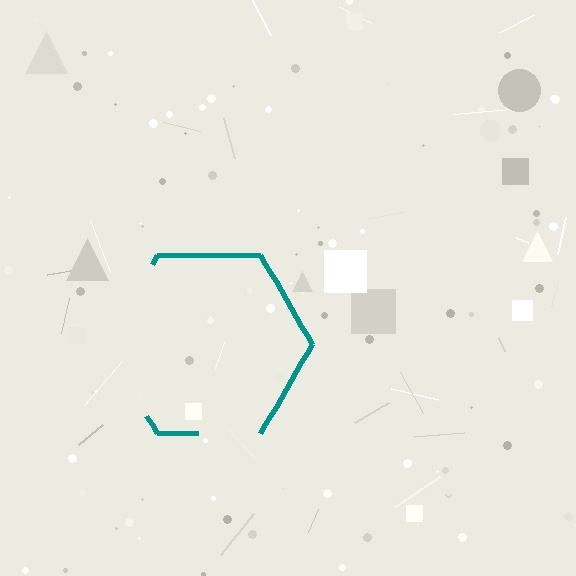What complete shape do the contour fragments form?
The contour fragments form a hexagon.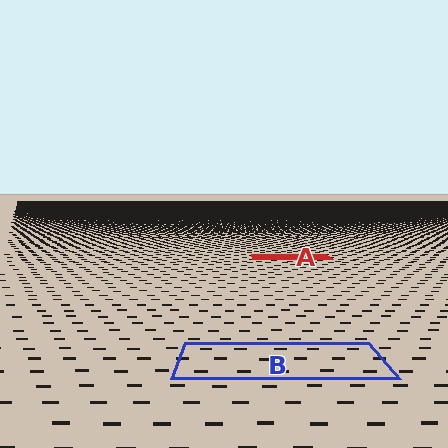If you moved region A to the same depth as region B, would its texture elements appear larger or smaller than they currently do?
They would appear larger. At a closer depth, the same texture elements are projected at a bigger on-screen size.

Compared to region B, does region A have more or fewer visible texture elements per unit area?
Region A has more texture elements per unit area — they are packed more densely because it is farther away.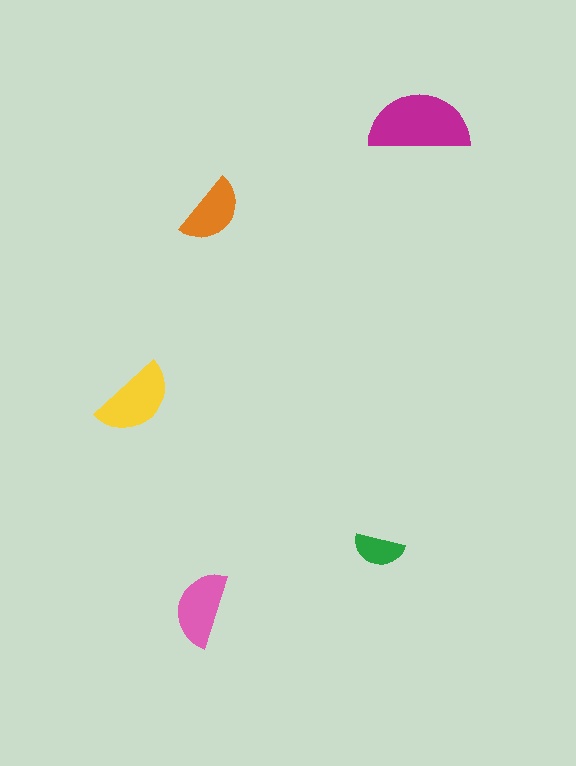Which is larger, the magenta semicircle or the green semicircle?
The magenta one.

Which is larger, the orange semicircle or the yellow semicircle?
The yellow one.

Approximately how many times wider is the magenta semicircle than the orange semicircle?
About 1.5 times wider.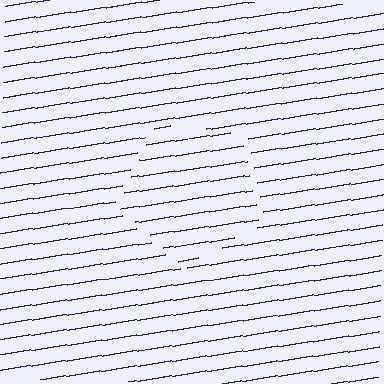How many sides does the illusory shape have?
5 sides — the line-ends trace a pentagon.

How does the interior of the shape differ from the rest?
The interior of the shape contains the same grating, shifted by half a period — the contour is defined by the phase discontinuity where line-ends from the inner and outer gratings abut.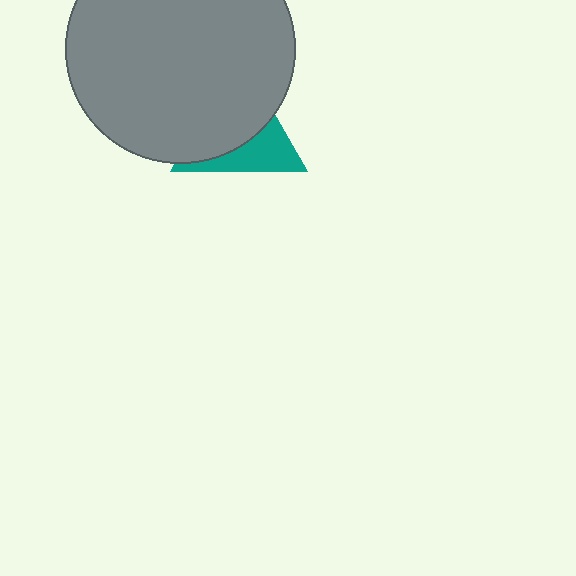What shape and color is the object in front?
The object in front is a gray circle.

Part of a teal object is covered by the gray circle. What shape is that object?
It is a triangle.